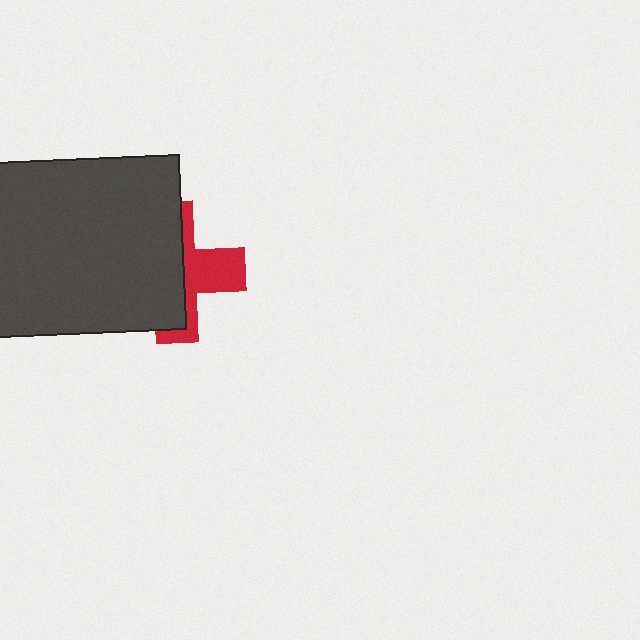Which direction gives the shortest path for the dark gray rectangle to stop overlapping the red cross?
Moving left gives the shortest separation.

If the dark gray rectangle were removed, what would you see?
You would see the complete red cross.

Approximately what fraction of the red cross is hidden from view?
Roughly 61% of the red cross is hidden behind the dark gray rectangle.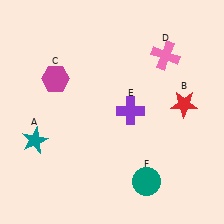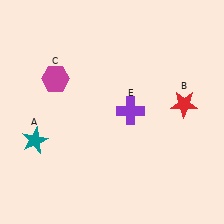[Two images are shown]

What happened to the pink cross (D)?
The pink cross (D) was removed in Image 2. It was in the top-right area of Image 1.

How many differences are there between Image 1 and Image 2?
There are 2 differences between the two images.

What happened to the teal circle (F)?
The teal circle (F) was removed in Image 2. It was in the bottom-right area of Image 1.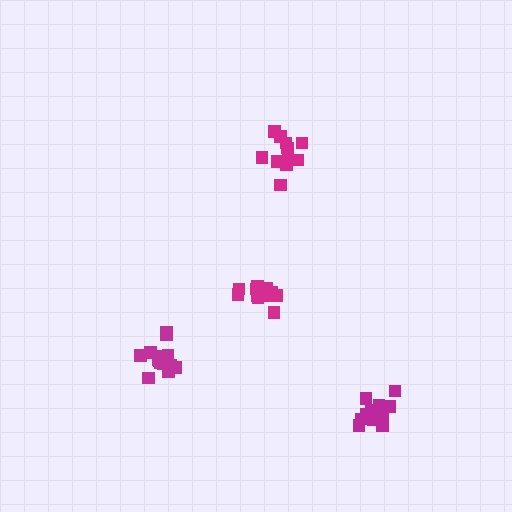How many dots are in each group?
Group 1: 11 dots, Group 2: 14 dots, Group 3: 13 dots, Group 4: 14 dots (52 total).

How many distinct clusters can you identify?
There are 4 distinct clusters.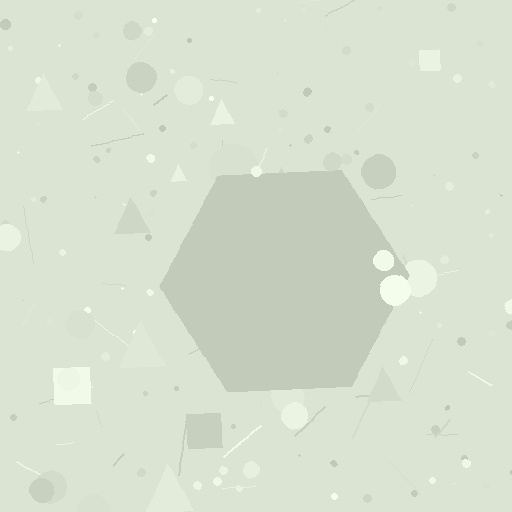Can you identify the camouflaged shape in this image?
The camouflaged shape is a hexagon.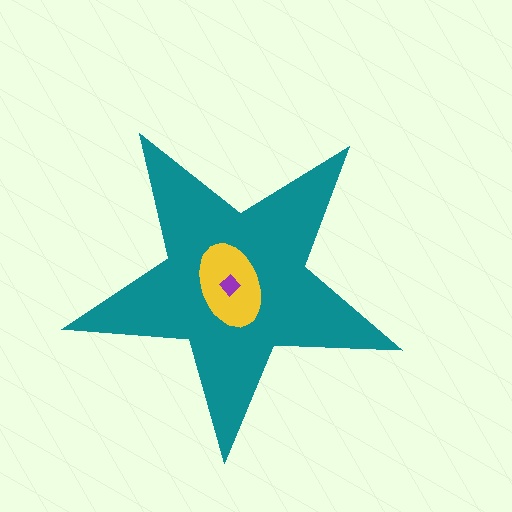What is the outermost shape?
The teal star.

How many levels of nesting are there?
3.